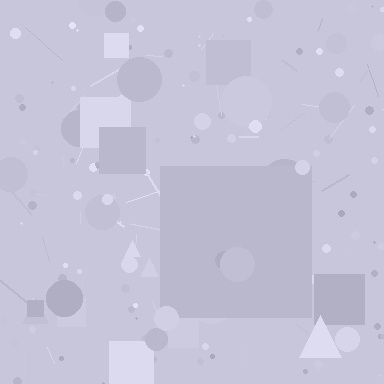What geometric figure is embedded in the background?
A square is embedded in the background.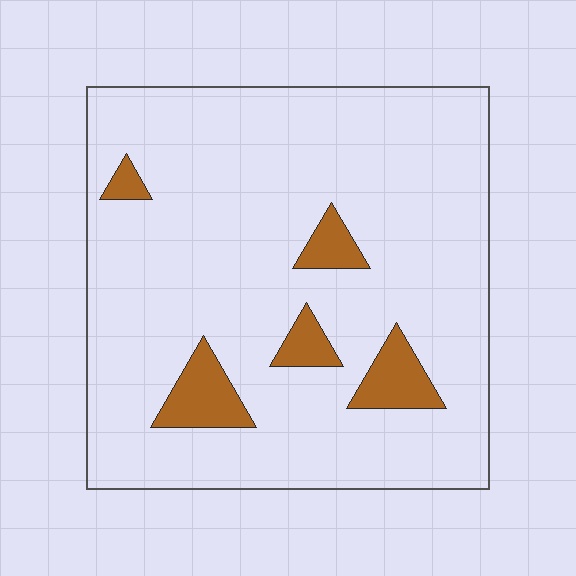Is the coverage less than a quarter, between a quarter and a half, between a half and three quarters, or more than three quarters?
Less than a quarter.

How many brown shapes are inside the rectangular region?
5.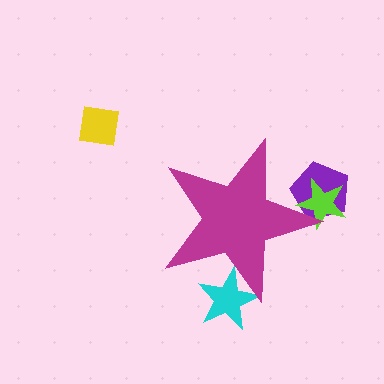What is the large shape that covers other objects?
A magenta star.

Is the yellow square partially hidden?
No, the yellow square is fully visible.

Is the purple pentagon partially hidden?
Yes, the purple pentagon is partially hidden behind the magenta star.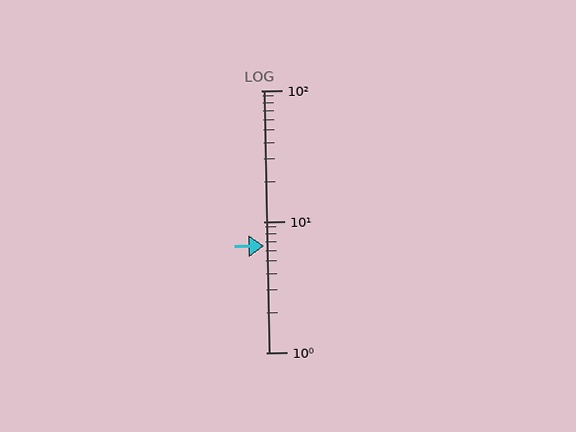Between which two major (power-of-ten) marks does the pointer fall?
The pointer is between 1 and 10.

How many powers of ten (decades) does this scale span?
The scale spans 2 decades, from 1 to 100.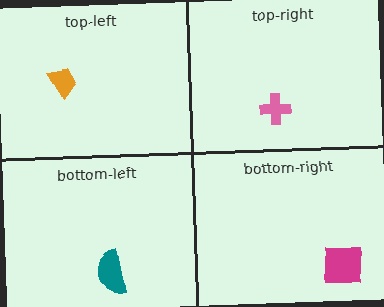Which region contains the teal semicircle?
The bottom-left region.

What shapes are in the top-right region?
The pink cross.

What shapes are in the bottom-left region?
The teal semicircle.